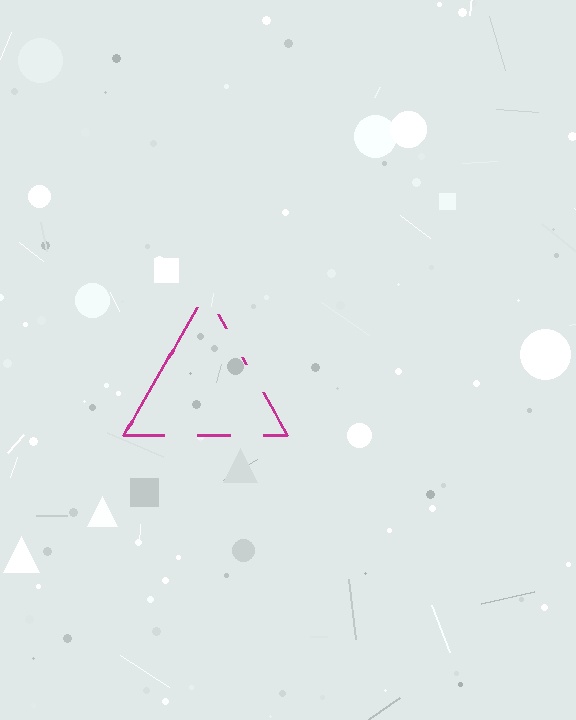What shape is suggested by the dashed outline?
The dashed outline suggests a triangle.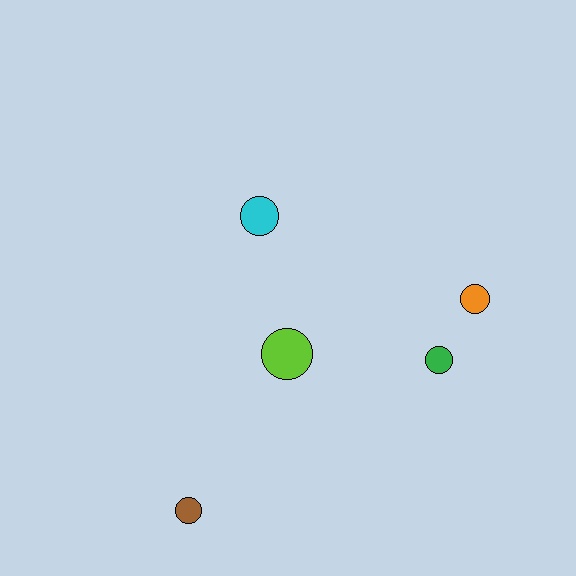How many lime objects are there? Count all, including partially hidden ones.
There is 1 lime object.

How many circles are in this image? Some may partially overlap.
There are 5 circles.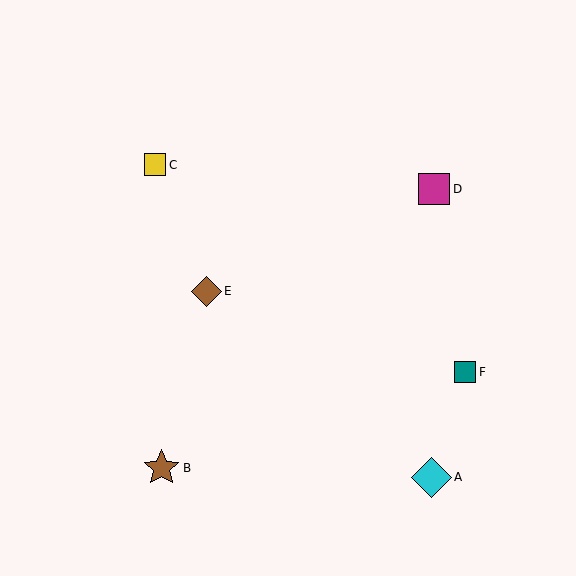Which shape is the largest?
The cyan diamond (labeled A) is the largest.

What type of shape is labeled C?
Shape C is a yellow square.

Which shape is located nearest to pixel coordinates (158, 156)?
The yellow square (labeled C) at (155, 165) is nearest to that location.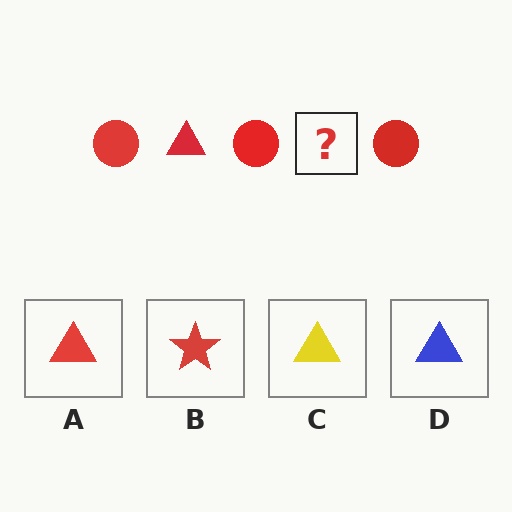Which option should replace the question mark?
Option A.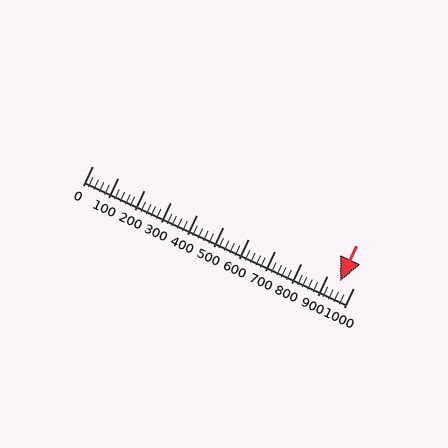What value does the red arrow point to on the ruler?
The red arrow points to approximately 951.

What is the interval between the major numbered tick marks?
The major tick marks are spaced 100 units apart.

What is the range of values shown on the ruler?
The ruler shows values from 0 to 1000.